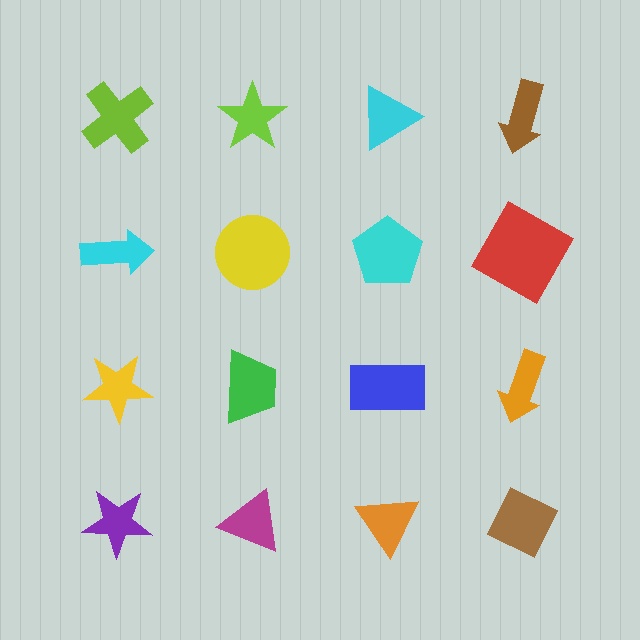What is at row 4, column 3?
An orange triangle.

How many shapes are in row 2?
4 shapes.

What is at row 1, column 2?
A lime star.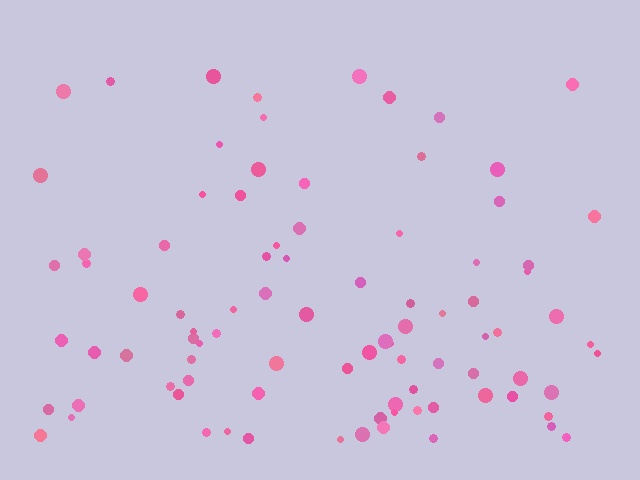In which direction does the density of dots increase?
From top to bottom, with the bottom side densest.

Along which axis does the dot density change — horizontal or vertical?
Vertical.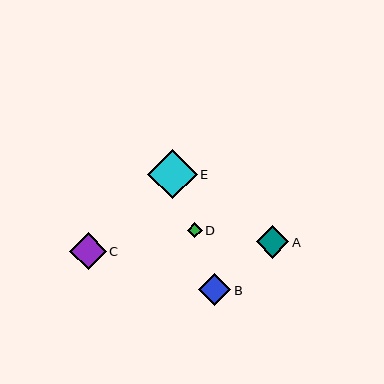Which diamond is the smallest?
Diamond D is the smallest with a size of approximately 15 pixels.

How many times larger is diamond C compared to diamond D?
Diamond C is approximately 2.4 times the size of diamond D.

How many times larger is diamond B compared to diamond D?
Diamond B is approximately 2.1 times the size of diamond D.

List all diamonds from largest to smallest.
From largest to smallest: E, C, A, B, D.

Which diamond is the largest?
Diamond E is the largest with a size of approximately 50 pixels.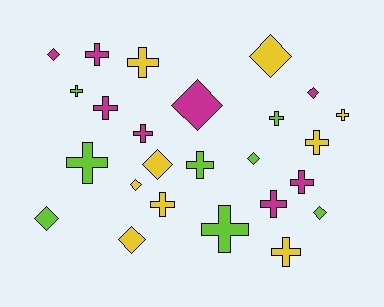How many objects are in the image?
There are 25 objects.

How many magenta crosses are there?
There are 5 magenta crosses.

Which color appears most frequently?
Yellow, with 9 objects.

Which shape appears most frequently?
Cross, with 15 objects.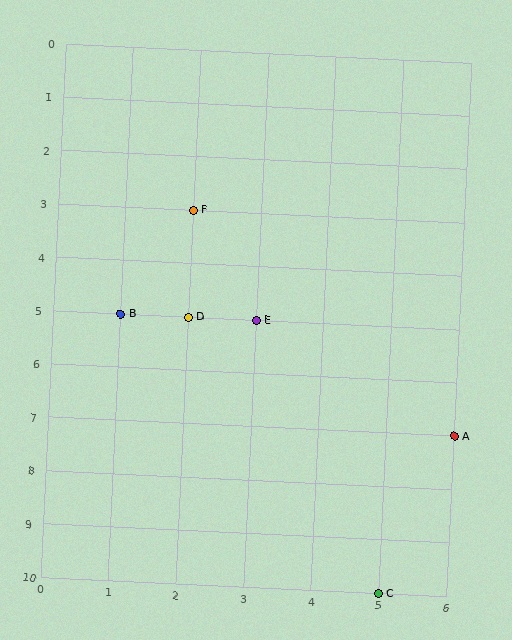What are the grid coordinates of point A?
Point A is at grid coordinates (6, 7).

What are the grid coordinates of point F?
Point F is at grid coordinates (2, 3).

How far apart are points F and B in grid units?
Points F and B are 1 column and 2 rows apart (about 2.2 grid units diagonally).